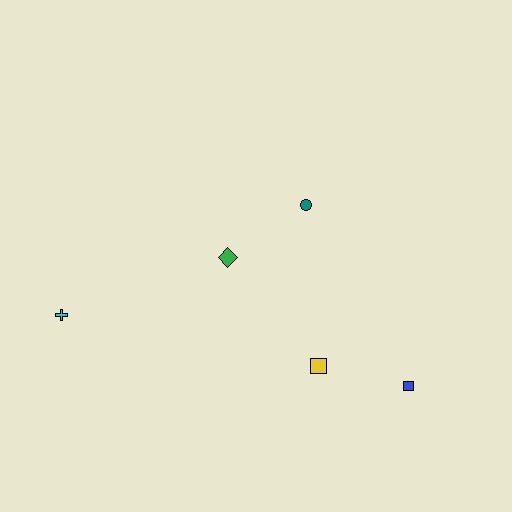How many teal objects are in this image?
There is 1 teal object.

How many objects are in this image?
There are 5 objects.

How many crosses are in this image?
There is 1 cross.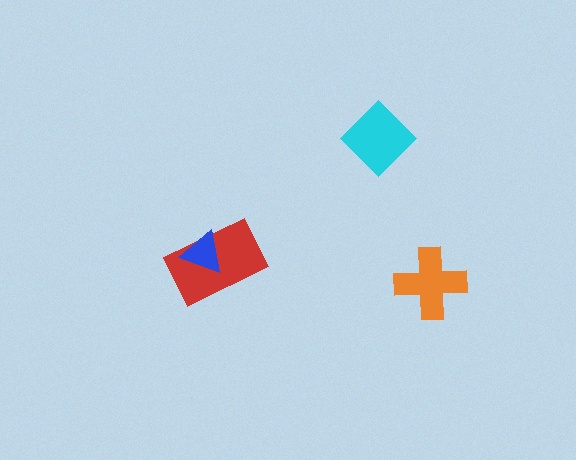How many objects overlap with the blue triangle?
1 object overlaps with the blue triangle.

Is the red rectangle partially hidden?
Yes, it is partially covered by another shape.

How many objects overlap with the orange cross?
0 objects overlap with the orange cross.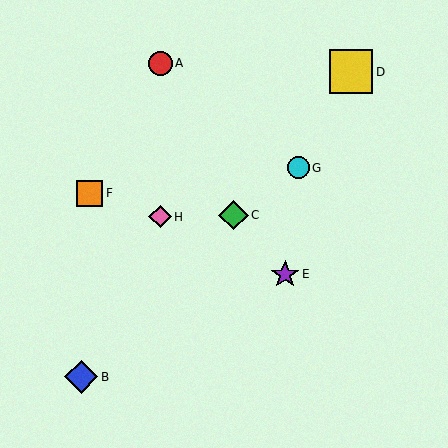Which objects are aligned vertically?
Objects A, H are aligned vertically.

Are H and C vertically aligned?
No, H is at x≈160 and C is at x≈234.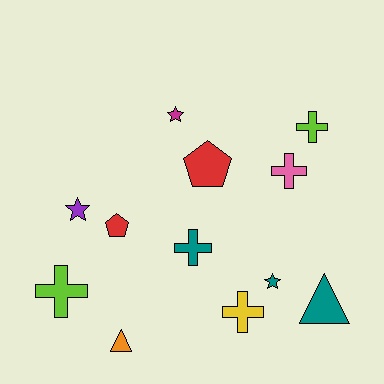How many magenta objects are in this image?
There is 1 magenta object.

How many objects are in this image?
There are 12 objects.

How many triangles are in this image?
There are 2 triangles.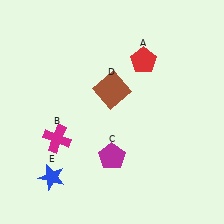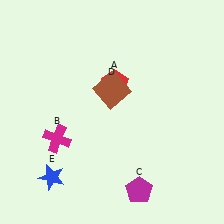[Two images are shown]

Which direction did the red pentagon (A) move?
The red pentagon (A) moved left.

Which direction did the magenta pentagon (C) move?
The magenta pentagon (C) moved down.